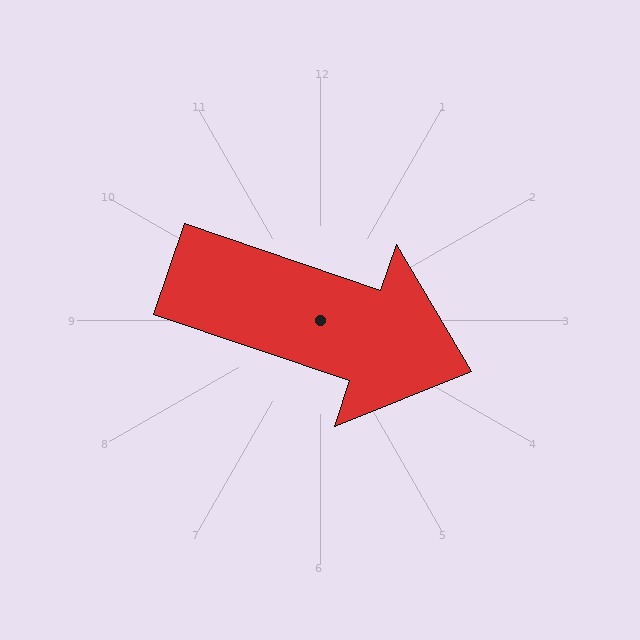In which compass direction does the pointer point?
East.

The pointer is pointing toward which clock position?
Roughly 4 o'clock.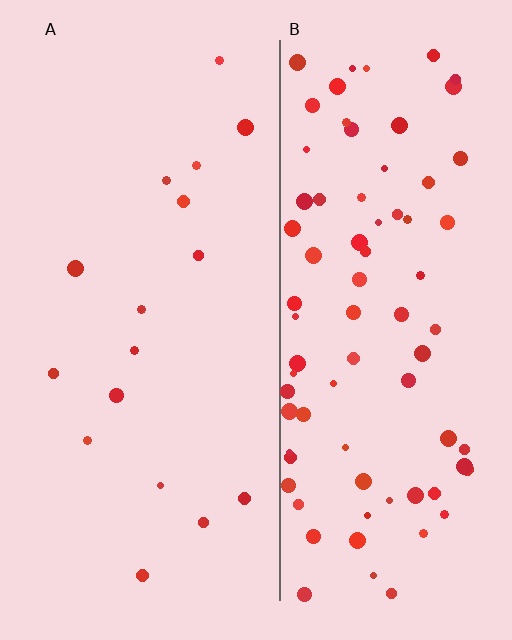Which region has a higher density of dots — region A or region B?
B (the right).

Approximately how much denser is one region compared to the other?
Approximately 4.9× — region B over region A.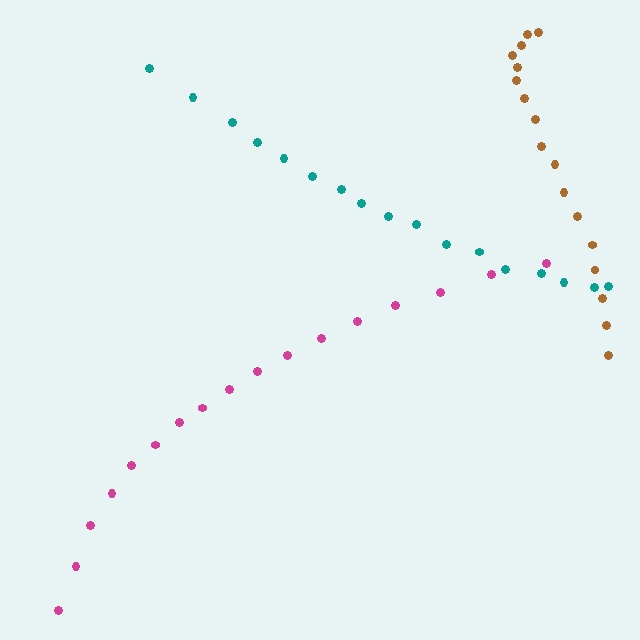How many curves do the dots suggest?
There are 3 distinct paths.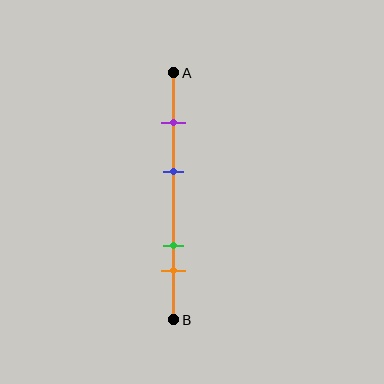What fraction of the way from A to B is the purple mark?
The purple mark is approximately 20% (0.2) of the way from A to B.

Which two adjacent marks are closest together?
The green and orange marks are the closest adjacent pair.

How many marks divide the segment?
There are 4 marks dividing the segment.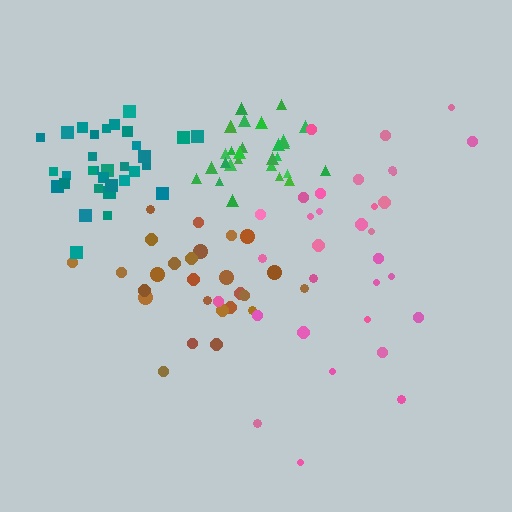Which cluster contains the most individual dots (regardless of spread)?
Teal (32).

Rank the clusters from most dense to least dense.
green, teal, brown, pink.